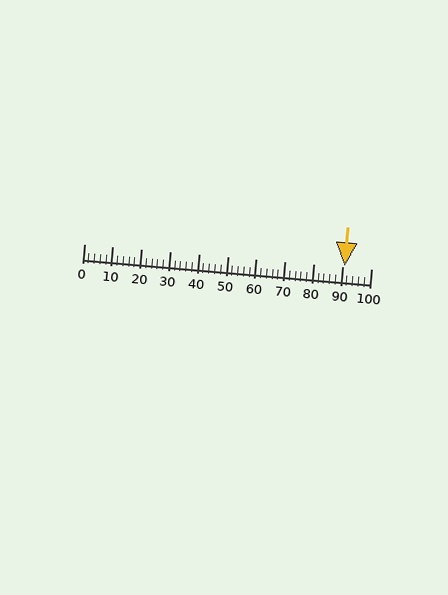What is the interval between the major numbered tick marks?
The major tick marks are spaced 10 units apart.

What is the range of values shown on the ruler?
The ruler shows values from 0 to 100.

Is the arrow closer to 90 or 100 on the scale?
The arrow is closer to 90.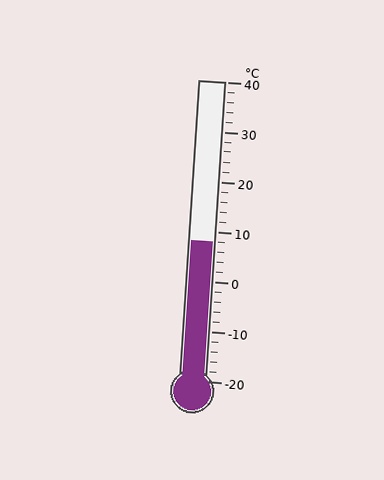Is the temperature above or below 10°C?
The temperature is below 10°C.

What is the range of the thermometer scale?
The thermometer scale ranges from -20°C to 40°C.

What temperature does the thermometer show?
The thermometer shows approximately 8°C.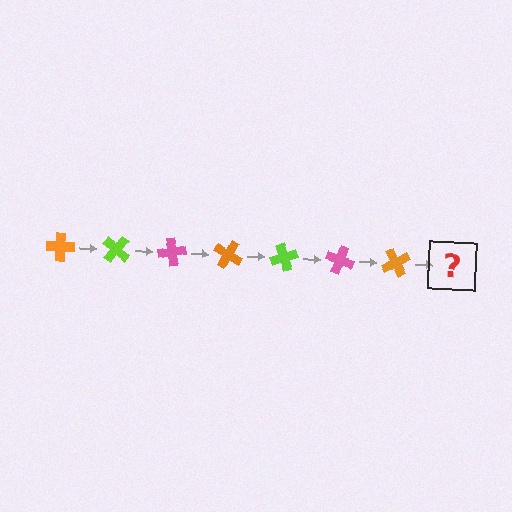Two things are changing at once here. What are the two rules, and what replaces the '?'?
The two rules are that it rotates 40 degrees each step and the color cycles through orange, lime, and pink. The '?' should be a lime cross, rotated 280 degrees from the start.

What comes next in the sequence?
The next element should be a lime cross, rotated 280 degrees from the start.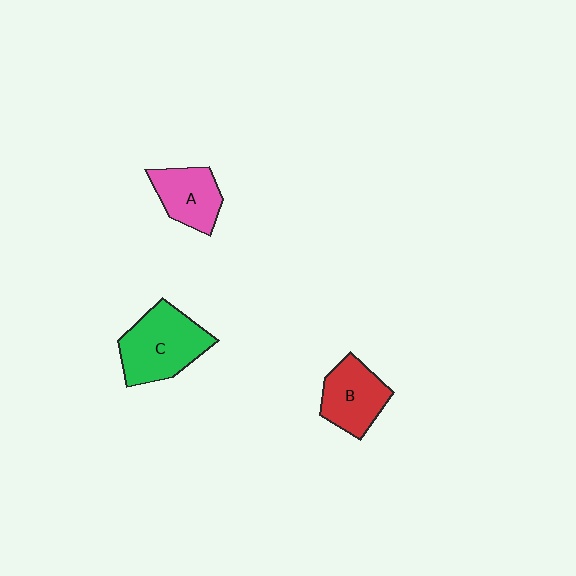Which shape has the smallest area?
Shape A (pink).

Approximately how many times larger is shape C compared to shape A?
Approximately 1.5 times.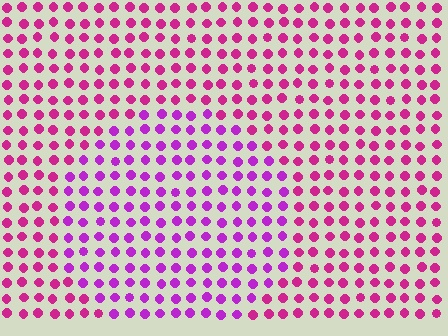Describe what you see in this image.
The image is filled with small magenta elements in a uniform arrangement. A circle-shaped region is visible where the elements are tinted to a slightly different hue, forming a subtle color boundary.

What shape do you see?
I see a circle.